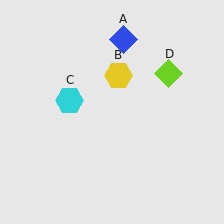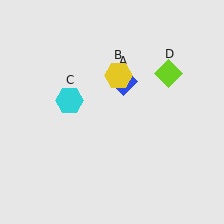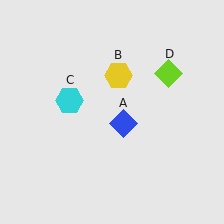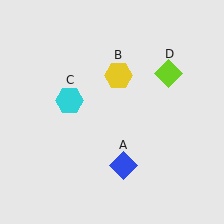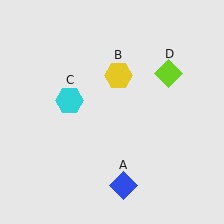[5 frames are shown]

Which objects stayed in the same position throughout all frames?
Yellow hexagon (object B) and cyan hexagon (object C) and lime diamond (object D) remained stationary.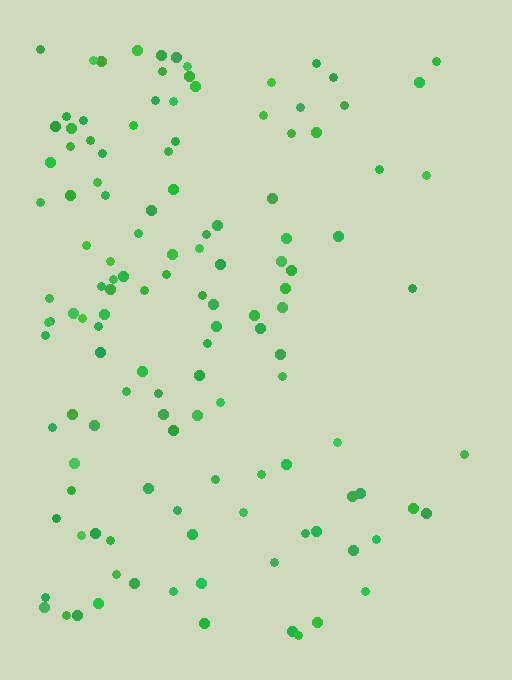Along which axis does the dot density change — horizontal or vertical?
Horizontal.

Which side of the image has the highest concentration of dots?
The left.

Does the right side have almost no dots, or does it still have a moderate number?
Still a moderate number, just noticeably fewer than the left.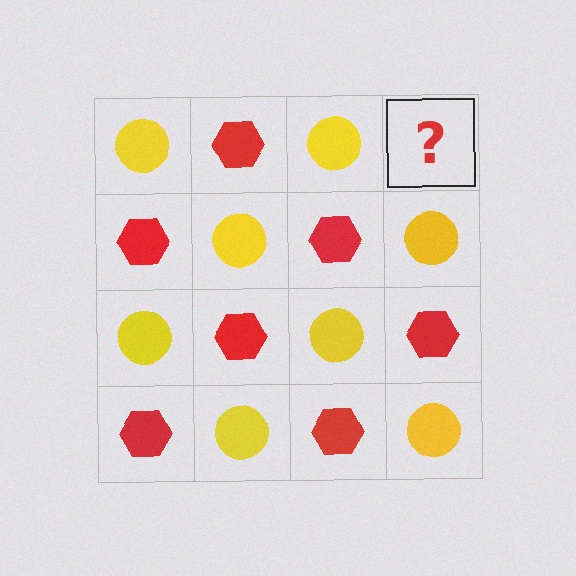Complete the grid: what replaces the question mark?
The question mark should be replaced with a red hexagon.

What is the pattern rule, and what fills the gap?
The rule is that it alternates yellow circle and red hexagon in a checkerboard pattern. The gap should be filled with a red hexagon.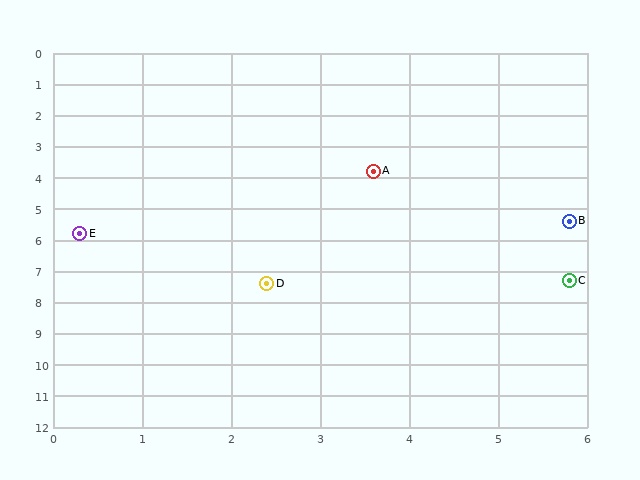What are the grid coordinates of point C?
Point C is at approximately (5.8, 7.3).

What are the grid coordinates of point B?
Point B is at approximately (5.8, 5.4).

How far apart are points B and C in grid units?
Points B and C are about 1.9 grid units apart.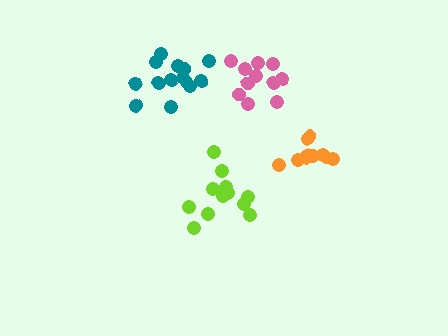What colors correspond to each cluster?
The clusters are colored: orange, teal, pink, lime.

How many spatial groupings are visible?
There are 4 spatial groupings.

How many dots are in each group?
Group 1: 10 dots, Group 2: 14 dots, Group 3: 11 dots, Group 4: 12 dots (47 total).